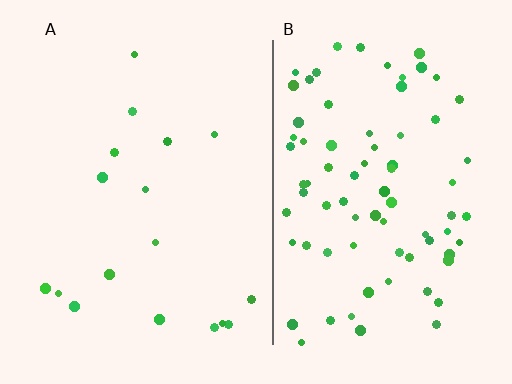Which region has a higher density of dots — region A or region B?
B (the right).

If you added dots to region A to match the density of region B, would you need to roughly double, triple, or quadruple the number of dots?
Approximately quadruple.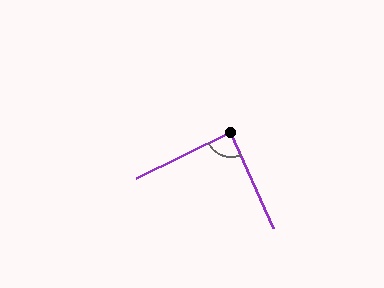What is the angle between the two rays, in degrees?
Approximately 87 degrees.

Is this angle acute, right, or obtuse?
It is approximately a right angle.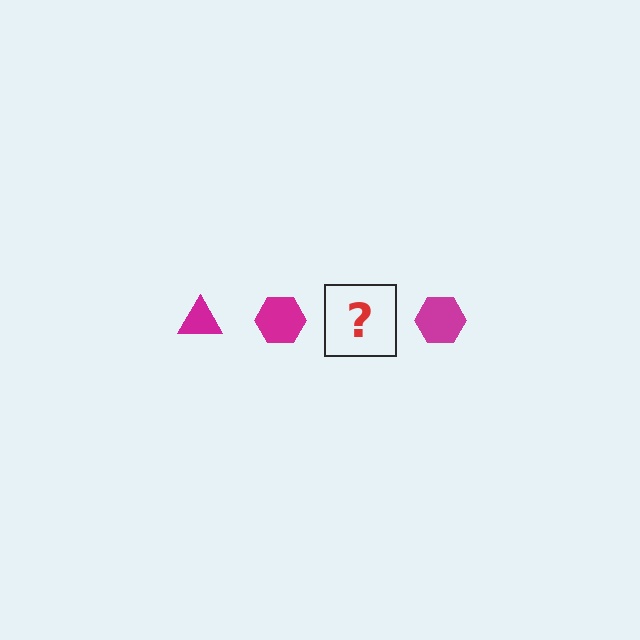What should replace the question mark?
The question mark should be replaced with a magenta triangle.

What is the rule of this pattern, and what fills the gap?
The rule is that the pattern cycles through triangle, hexagon shapes in magenta. The gap should be filled with a magenta triangle.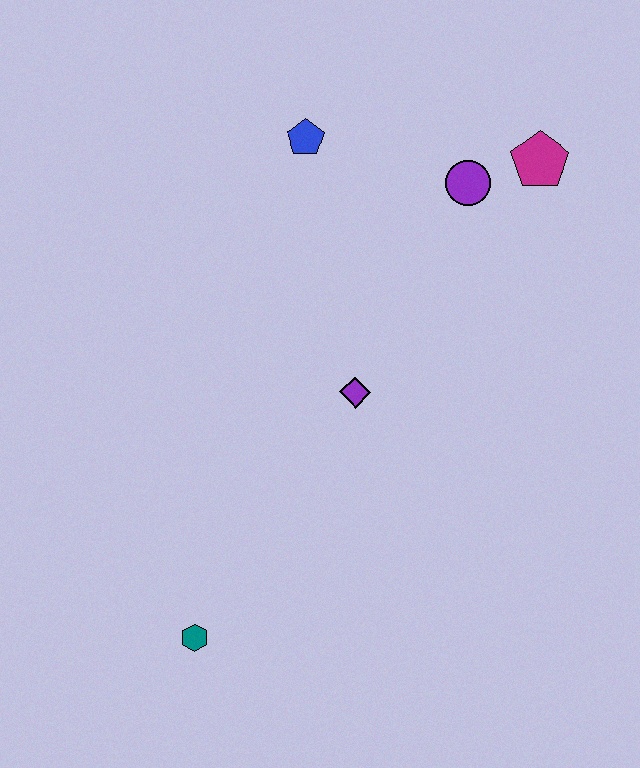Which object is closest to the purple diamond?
The purple circle is closest to the purple diamond.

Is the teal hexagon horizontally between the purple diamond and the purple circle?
No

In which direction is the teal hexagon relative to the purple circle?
The teal hexagon is below the purple circle.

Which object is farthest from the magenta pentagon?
The teal hexagon is farthest from the magenta pentagon.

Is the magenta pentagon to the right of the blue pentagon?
Yes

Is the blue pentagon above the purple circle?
Yes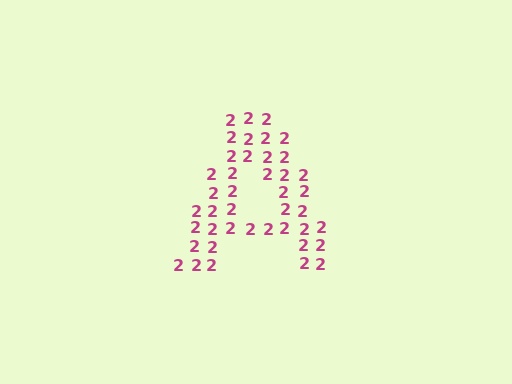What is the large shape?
The large shape is the letter A.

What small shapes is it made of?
It is made of small digit 2's.